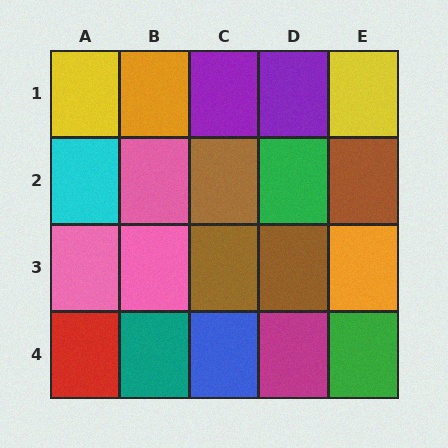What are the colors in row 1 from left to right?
Yellow, orange, purple, purple, yellow.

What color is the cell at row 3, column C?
Brown.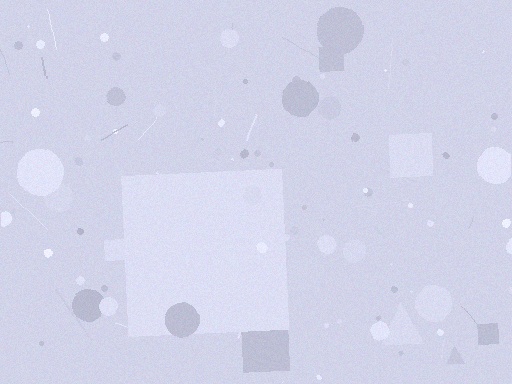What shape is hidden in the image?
A square is hidden in the image.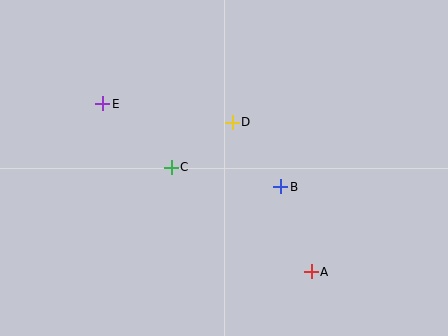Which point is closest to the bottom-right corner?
Point A is closest to the bottom-right corner.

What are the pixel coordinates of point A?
Point A is at (311, 272).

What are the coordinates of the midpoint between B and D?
The midpoint between B and D is at (257, 155).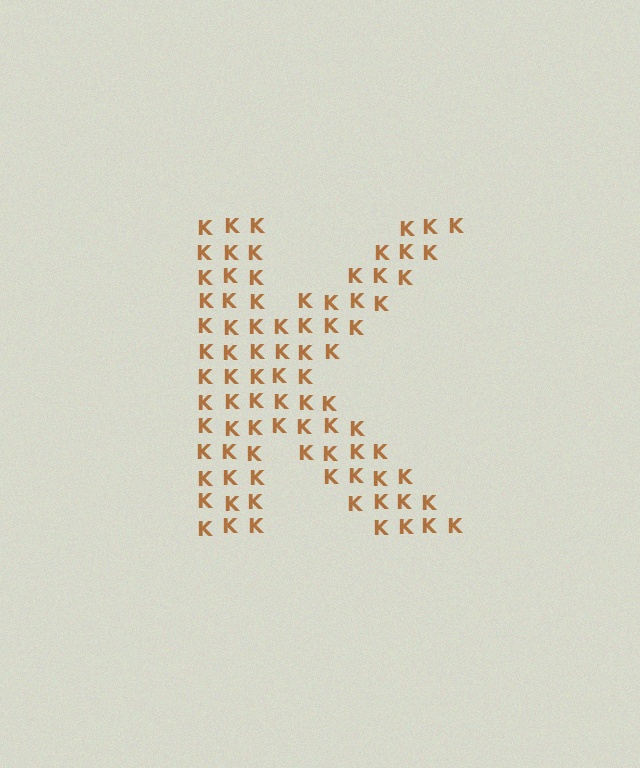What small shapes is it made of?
It is made of small letter K's.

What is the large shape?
The large shape is the letter K.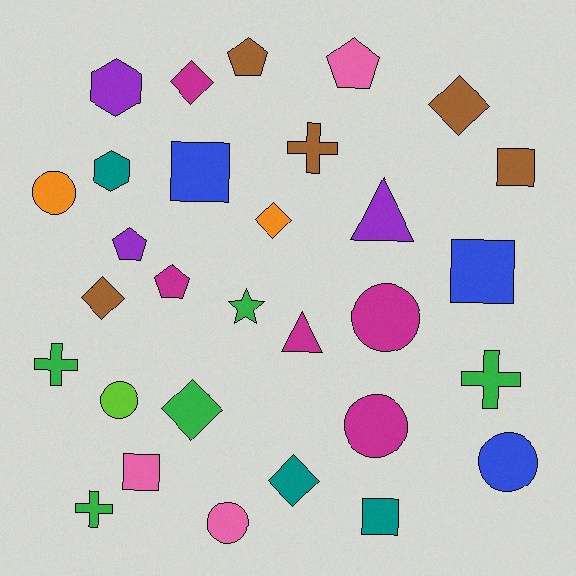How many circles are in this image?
There are 6 circles.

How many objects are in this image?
There are 30 objects.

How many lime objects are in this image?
There is 1 lime object.